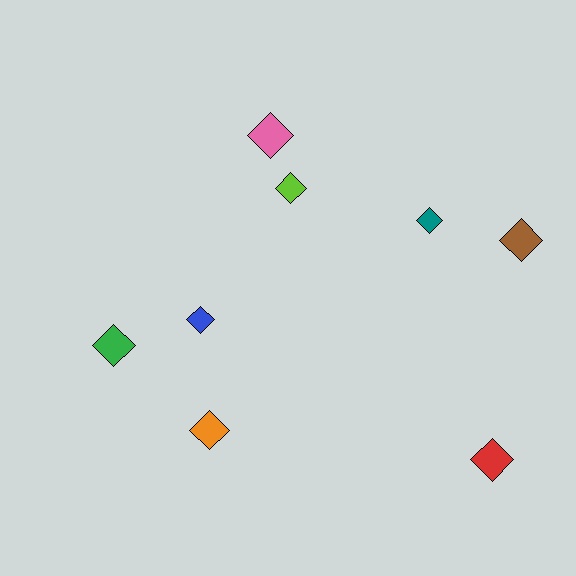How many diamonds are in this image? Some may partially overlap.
There are 8 diamonds.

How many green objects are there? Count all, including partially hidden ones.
There is 1 green object.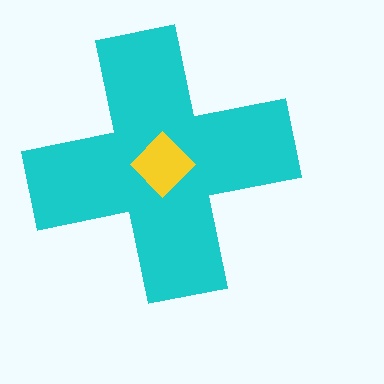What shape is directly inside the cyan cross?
The yellow diamond.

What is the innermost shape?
The yellow diamond.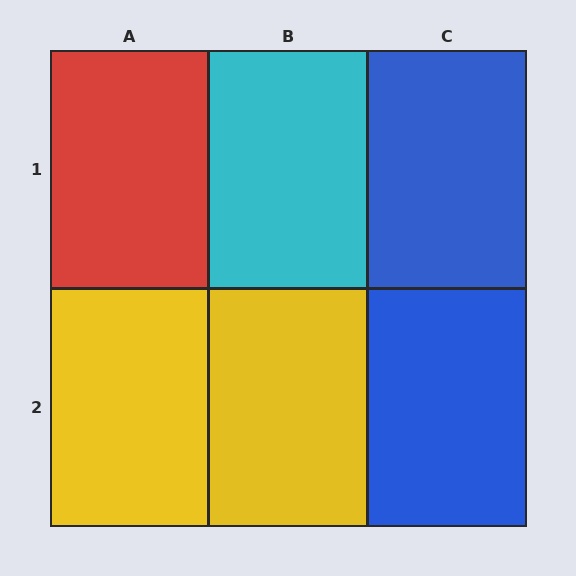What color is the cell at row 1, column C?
Blue.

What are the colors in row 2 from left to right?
Yellow, yellow, blue.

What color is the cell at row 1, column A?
Red.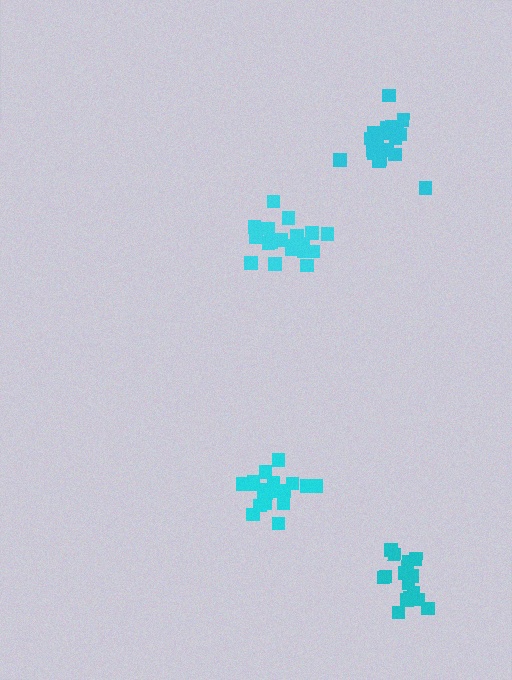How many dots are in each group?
Group 1: 19 dots, Group 2: 19 dots, Group 3: 15 dots, Group 4: 20 dots (73 total).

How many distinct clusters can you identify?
There are 4 distinct clusters.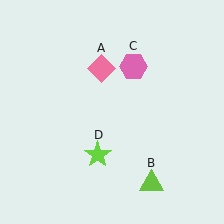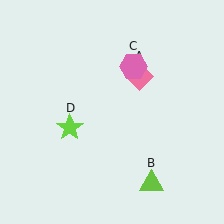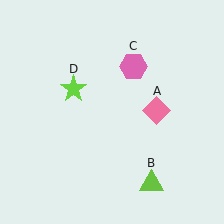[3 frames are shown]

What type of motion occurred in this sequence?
The pink diamond (object A), lime star (object D) rotated clockwise around the center of the scene.